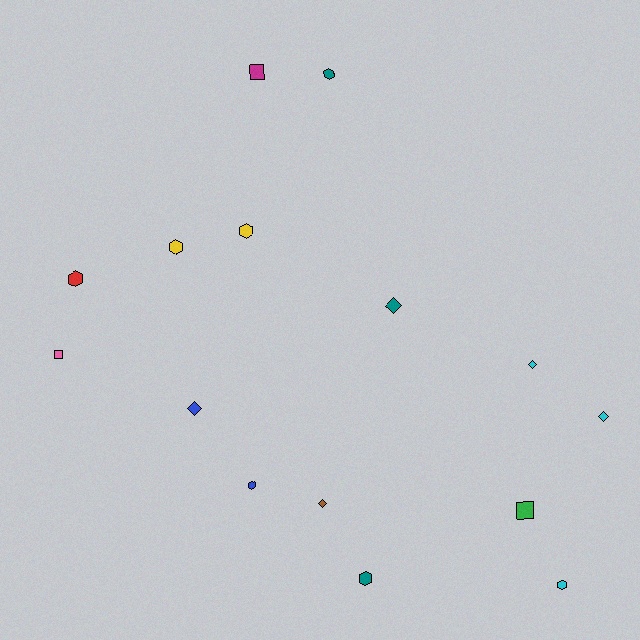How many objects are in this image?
There are 15 objects.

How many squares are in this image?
There are 3 squares.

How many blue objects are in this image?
There are 2 blue objects.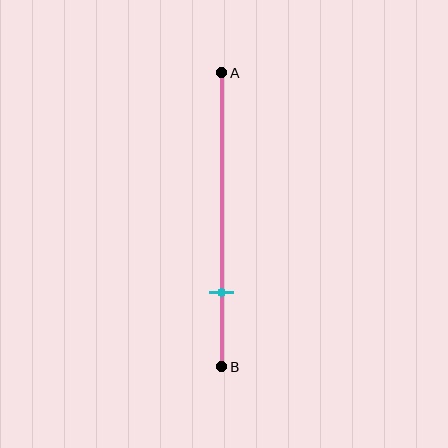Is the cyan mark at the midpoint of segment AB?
No, the mark is at about 75% from A, not at the 50% midpoint.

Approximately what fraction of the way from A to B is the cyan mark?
The cyan mark is approximately 75% of the way from A to B.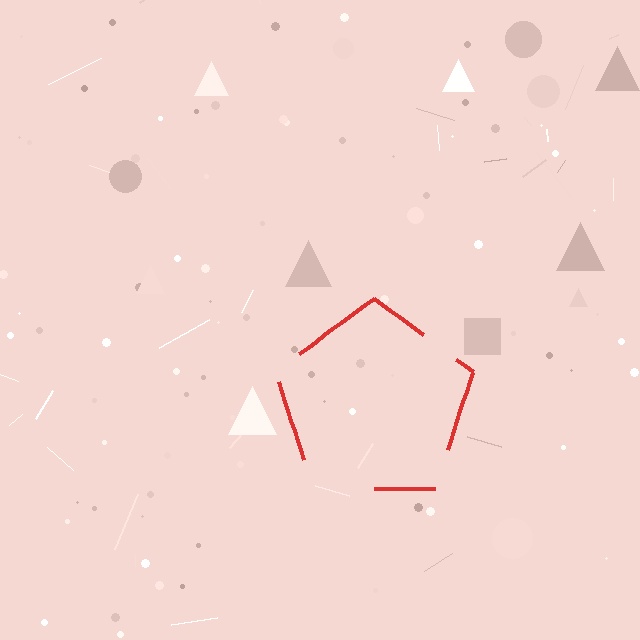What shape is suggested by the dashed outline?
The dashed outline suggests a pentagon.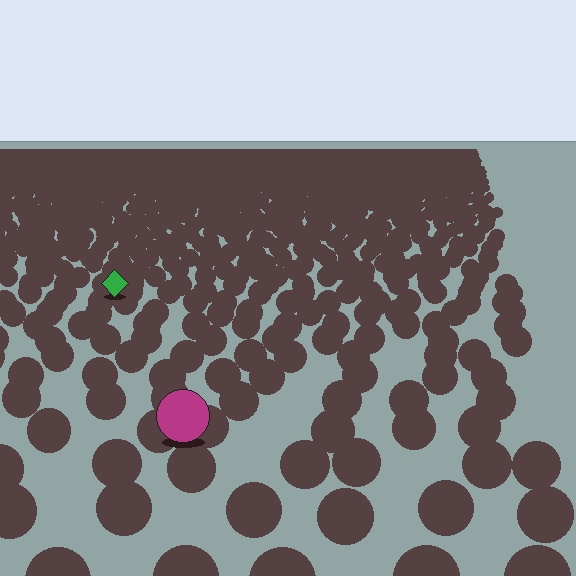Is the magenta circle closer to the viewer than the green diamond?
Yes. The magenta circle is closer — you can tell from the texture gradient: the ground texture is coarser near it.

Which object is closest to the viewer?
The magenta circle is closest. The texture marks near it are larger and more spread out.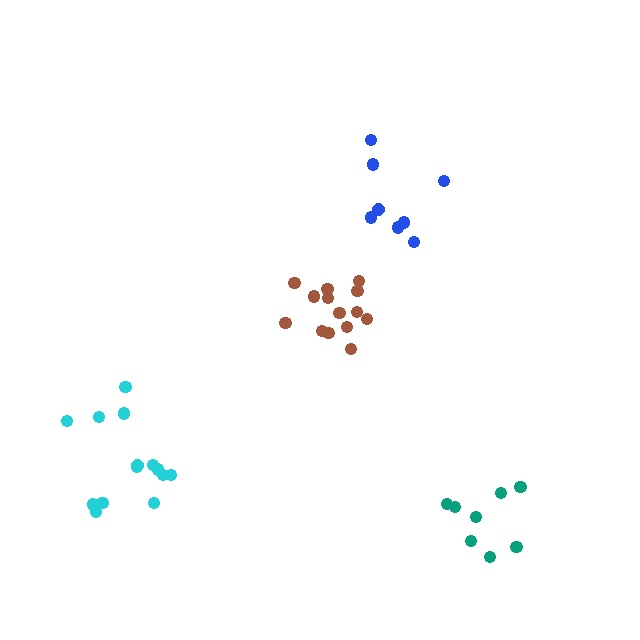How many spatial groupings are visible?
There are 4 spatial groupings.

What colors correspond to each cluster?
The clusters are colored: blue, teal, brown, cyan.